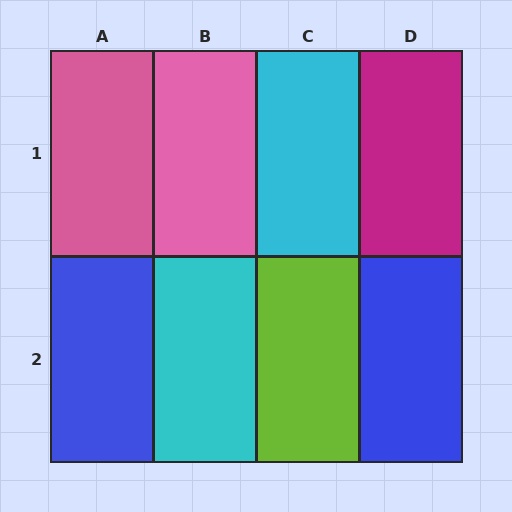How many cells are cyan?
2 cells are cyan.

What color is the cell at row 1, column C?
Cyan.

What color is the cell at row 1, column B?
Pink.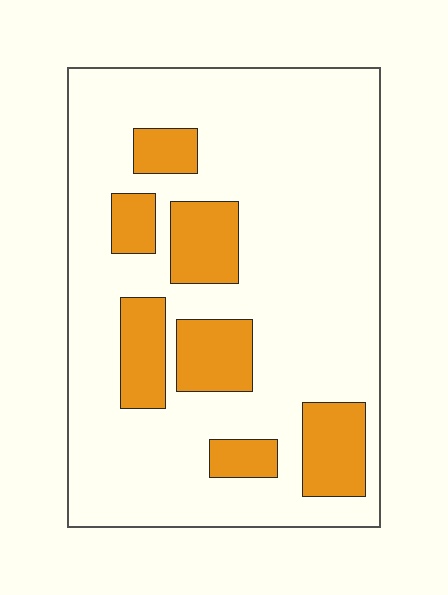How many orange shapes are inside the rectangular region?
7.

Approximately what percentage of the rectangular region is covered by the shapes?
Approximately 20%.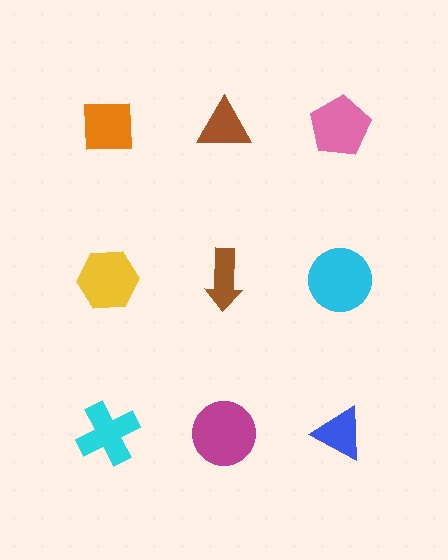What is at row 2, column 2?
A brown arrow.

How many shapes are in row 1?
3 shapes.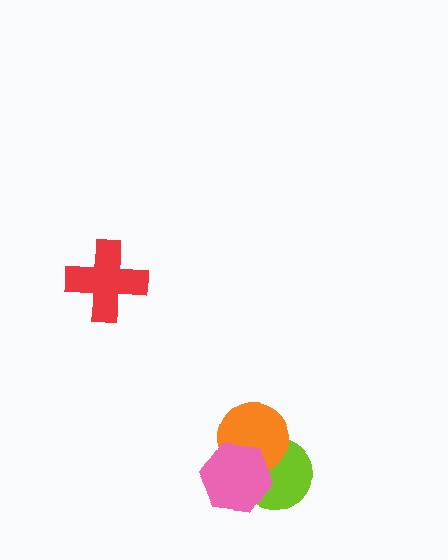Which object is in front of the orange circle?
The pink hexagon is in front of the orange circle.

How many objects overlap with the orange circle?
2 objects overlap with the orange circle.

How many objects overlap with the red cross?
0 objects overlap with the red cross.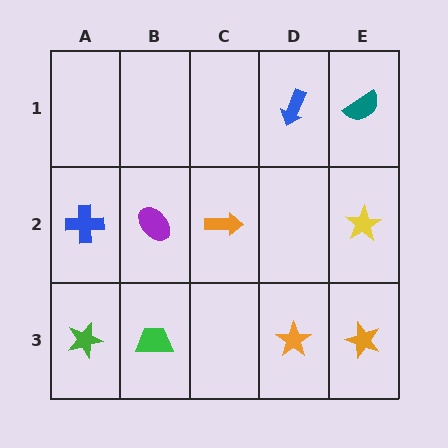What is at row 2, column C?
An orange arrow.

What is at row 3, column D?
An orange star.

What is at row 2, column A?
A blue cross.